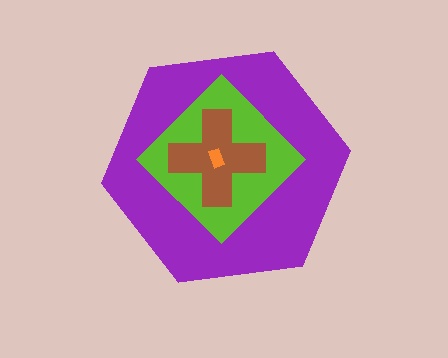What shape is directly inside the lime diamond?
The brown cross.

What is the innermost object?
The orange rectangle.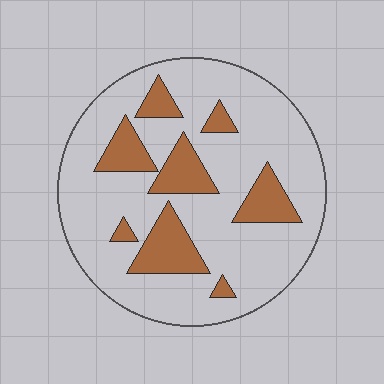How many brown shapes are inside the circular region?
8.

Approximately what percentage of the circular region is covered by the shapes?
Approximately 20%.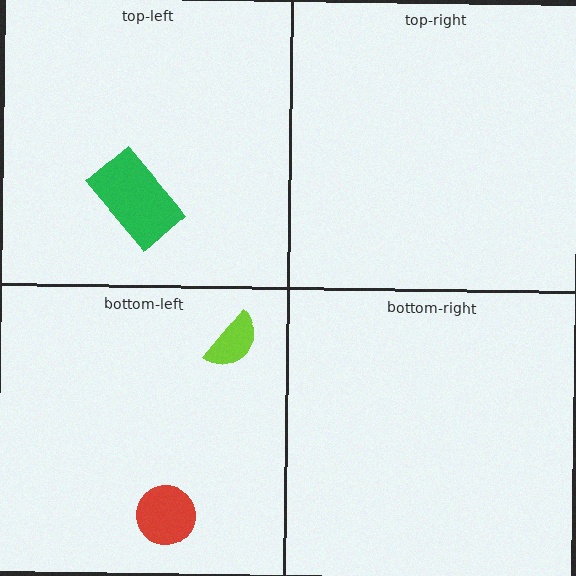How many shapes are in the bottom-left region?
2.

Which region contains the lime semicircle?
The bottom-left region.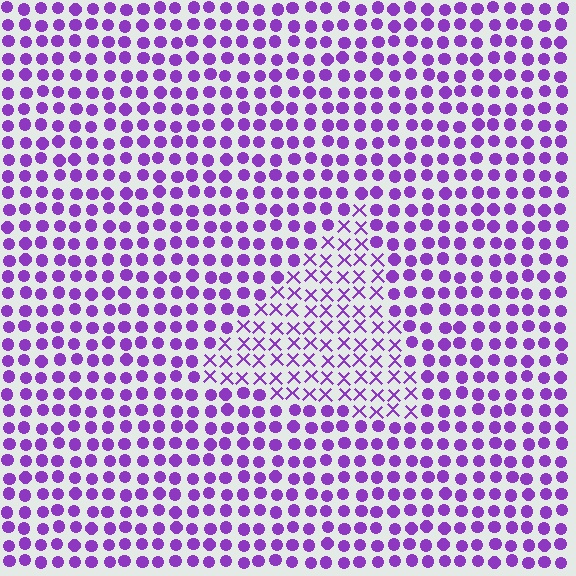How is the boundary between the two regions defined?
The boundary is defined by a change in element shape: X marks inside vs. circles outside. All elements share the same color and spacing.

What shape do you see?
I see a triangle.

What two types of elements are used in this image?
The image uses X marks inside the triangle region and circles outside it.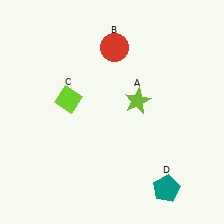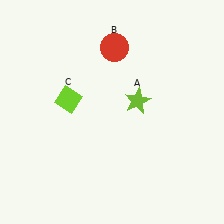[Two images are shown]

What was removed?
The teal pentagon (D) was removed in Image 2.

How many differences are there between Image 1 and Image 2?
There is 1 difference between the two images.